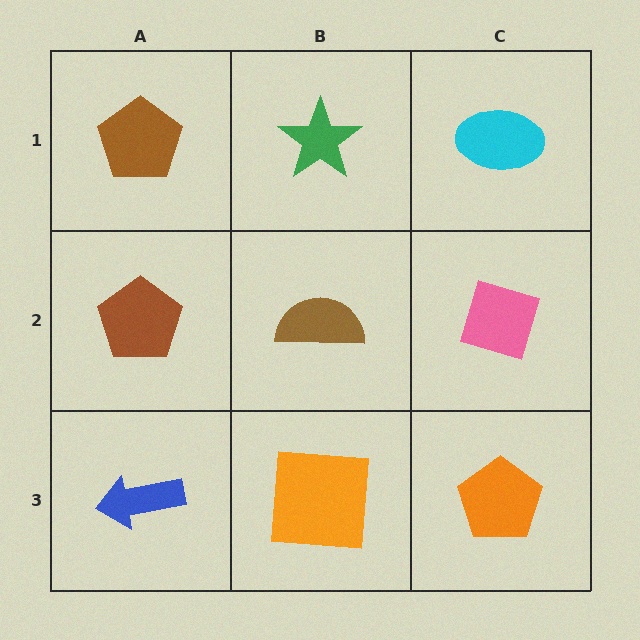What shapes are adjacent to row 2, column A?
A brown pentagon (row 1, column A), a blue arrow (row 3, column A), a brown semicircle (row 2, column B).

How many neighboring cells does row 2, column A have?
3.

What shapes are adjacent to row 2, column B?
A green star (row 1, column B), an orange square (row 3, column B), a brown pentagon (row 2, column A), a pink diamond (row 2, column C).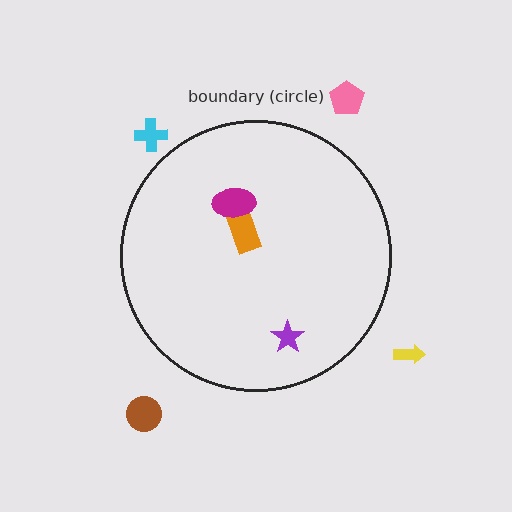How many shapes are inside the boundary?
3 inside, 4 outside.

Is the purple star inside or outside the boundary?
Inside.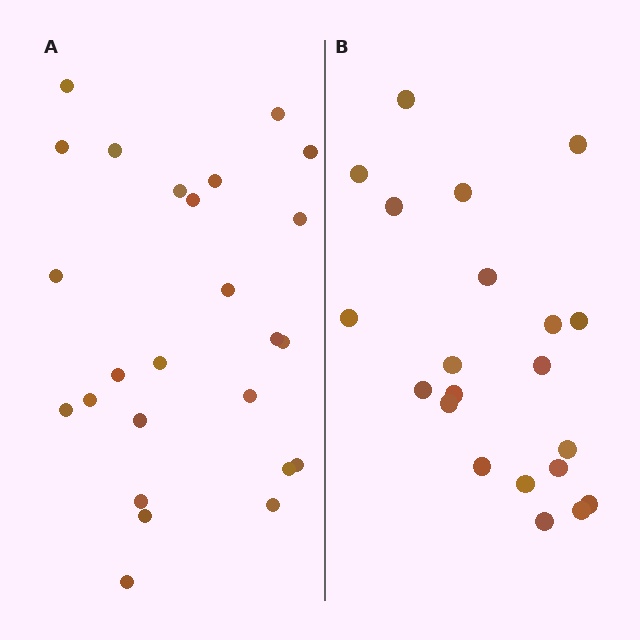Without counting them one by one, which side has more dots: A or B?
Region A (the left region) has more dots.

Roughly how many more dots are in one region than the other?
Region A has about 4 more dots than region B.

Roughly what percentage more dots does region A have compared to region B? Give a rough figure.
About 20% more.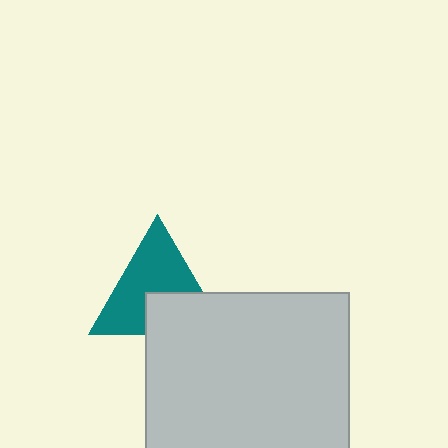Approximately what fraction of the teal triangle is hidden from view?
Roughly 36% of the teal triangle is hidden behind the light gray square.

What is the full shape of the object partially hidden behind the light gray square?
The partially hidden object is a teal triangle.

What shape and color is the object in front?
The object in front is a light gray square.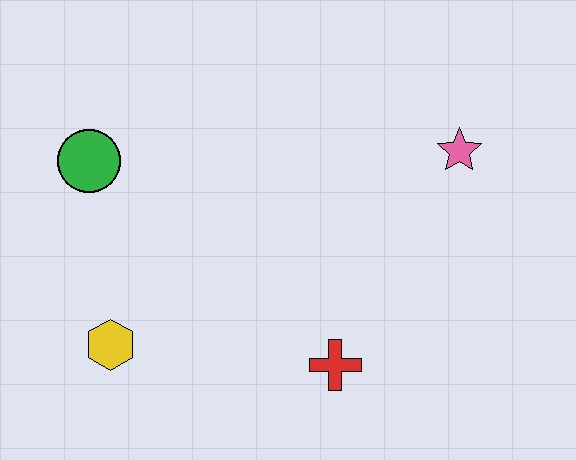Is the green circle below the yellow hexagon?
No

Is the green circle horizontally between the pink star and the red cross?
No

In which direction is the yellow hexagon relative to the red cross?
The yellow hexagon is to the left of the red cross.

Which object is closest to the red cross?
The yellow hexagon is closest to the red cross.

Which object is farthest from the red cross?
The green circle is farthest from the red cross.